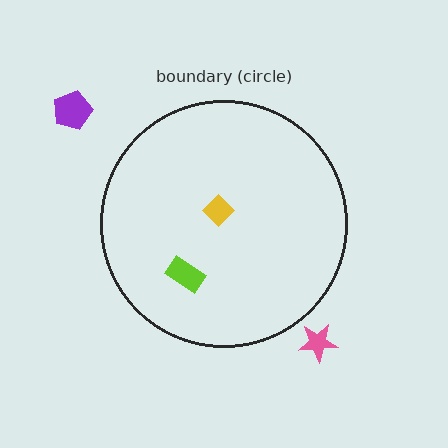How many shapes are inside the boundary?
2 inside, 2 outside.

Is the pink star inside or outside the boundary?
Outside.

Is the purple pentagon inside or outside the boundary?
Outside.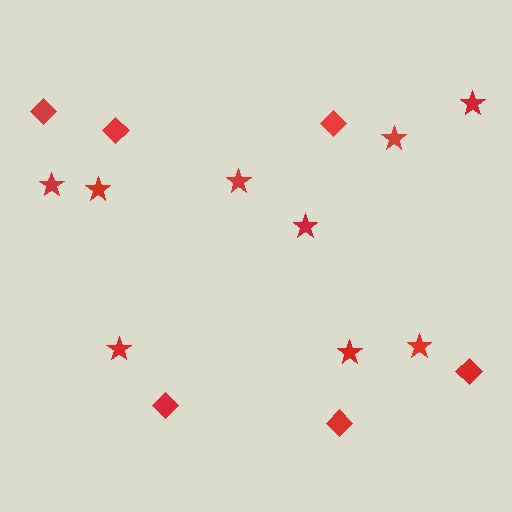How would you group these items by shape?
There are 2 groups: one group of diamonds (6) and one group of stars (9).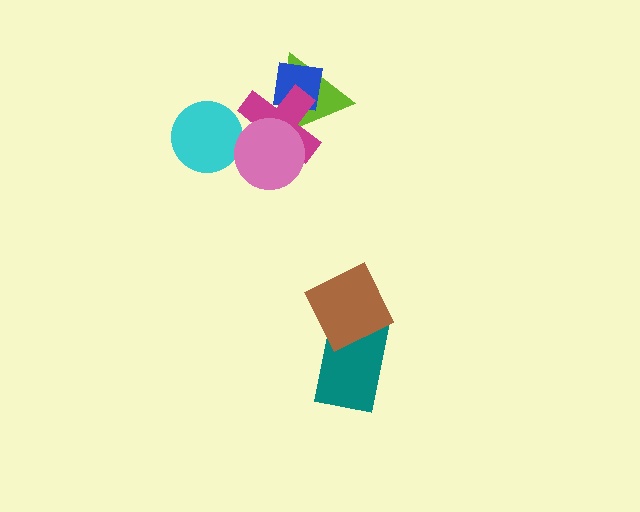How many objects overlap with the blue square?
2 objects overlap with the blue square.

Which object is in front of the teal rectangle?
The brown diamond is in front of the teal rectangle.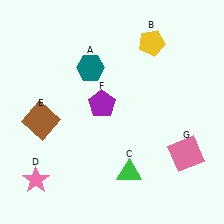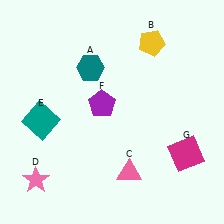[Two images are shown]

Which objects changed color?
C changed from green to pink. E changed from brown to teal. G changed from pink to magenta.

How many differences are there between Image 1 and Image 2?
There are 3 differences between the two images.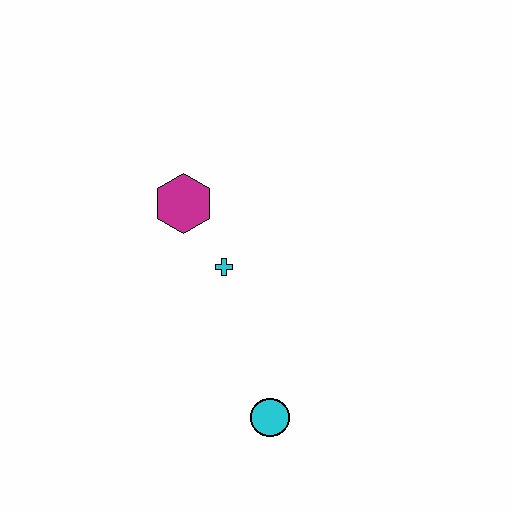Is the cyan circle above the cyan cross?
No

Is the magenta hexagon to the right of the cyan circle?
No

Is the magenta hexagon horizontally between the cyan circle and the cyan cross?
No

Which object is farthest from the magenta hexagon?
The cyan circle is farthest from the magenta hexagon.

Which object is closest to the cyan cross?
The magenta hexagon is closest to the cyan cross.